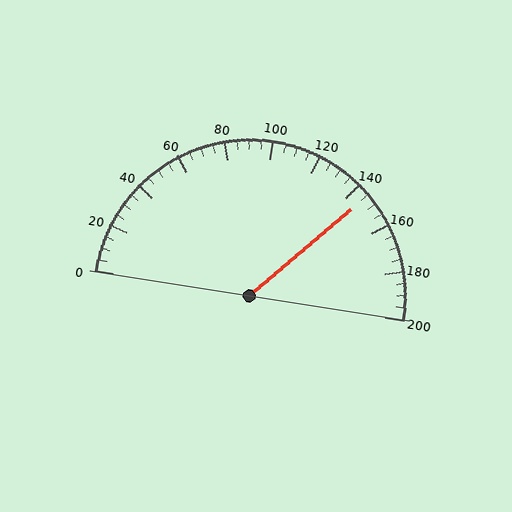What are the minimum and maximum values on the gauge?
The gauge ranges from 0 to 200.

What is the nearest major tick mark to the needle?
The nearest major tick mark is 140.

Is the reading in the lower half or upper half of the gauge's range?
The reading is in the upper half of the range (0 to 200).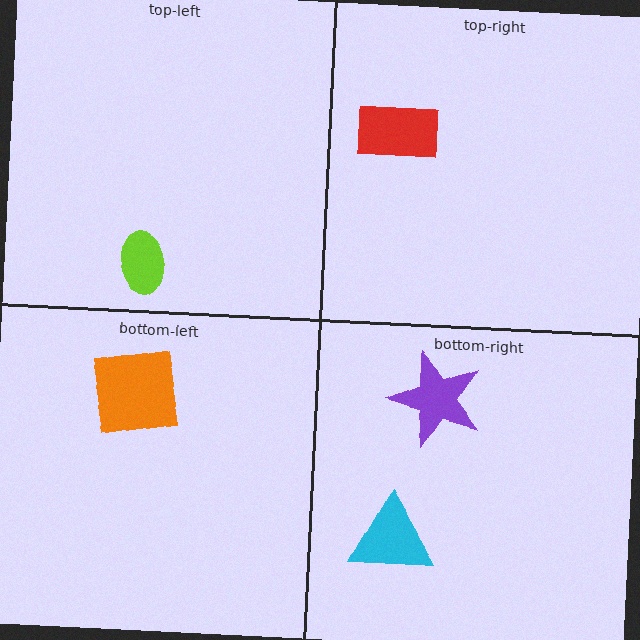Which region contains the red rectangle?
The top-right region.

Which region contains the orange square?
The bottom-left region.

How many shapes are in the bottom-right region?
2.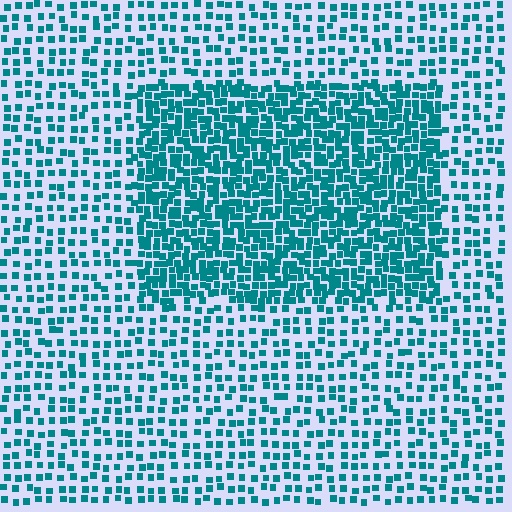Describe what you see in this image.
The image contains small teal elements arranged at two different densities. A rectangle-shaped region is visible where the elements are more densely packed than the surrounding area.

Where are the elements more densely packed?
The elements are more densely packed inside the rectangle boundary.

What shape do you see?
I see a rectangle.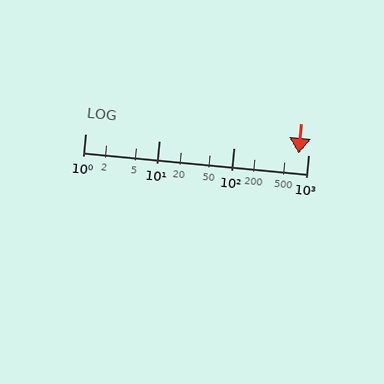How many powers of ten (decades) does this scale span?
The scale spans 3 decades, from 1 to 1000.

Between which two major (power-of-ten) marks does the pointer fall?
The pointer is between 100 and 1000.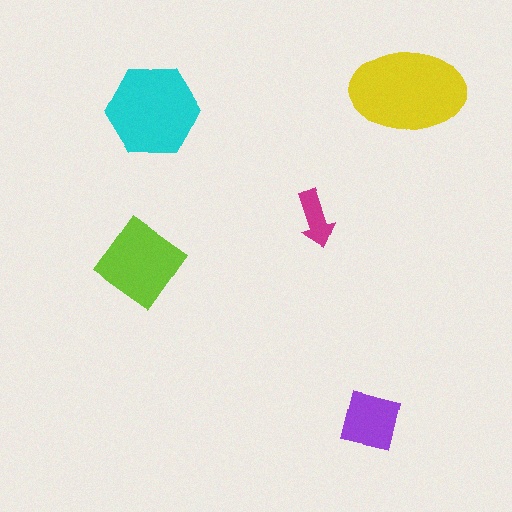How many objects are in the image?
There are 5 objects in the image.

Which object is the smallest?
The magenta arrow.